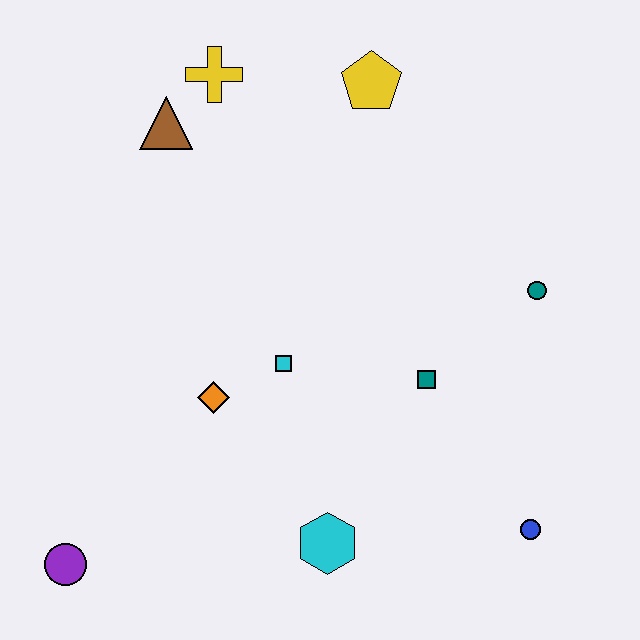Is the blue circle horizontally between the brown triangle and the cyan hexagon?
No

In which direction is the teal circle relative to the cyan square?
The teal circle is to the right of the cyan square.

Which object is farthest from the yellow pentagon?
The purple circle is farthest from the yellow pentagon.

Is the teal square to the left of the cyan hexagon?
No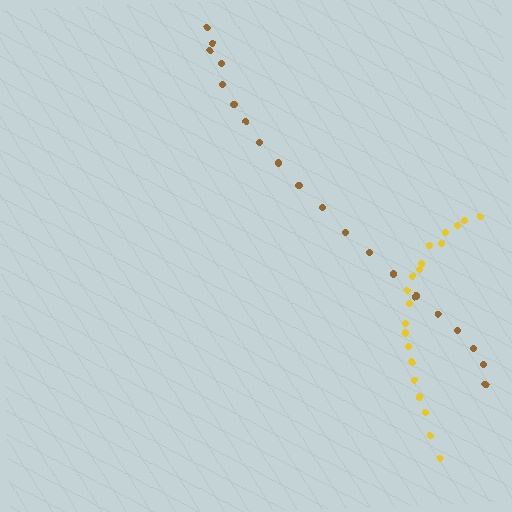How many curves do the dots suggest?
There are 2 distinct paths.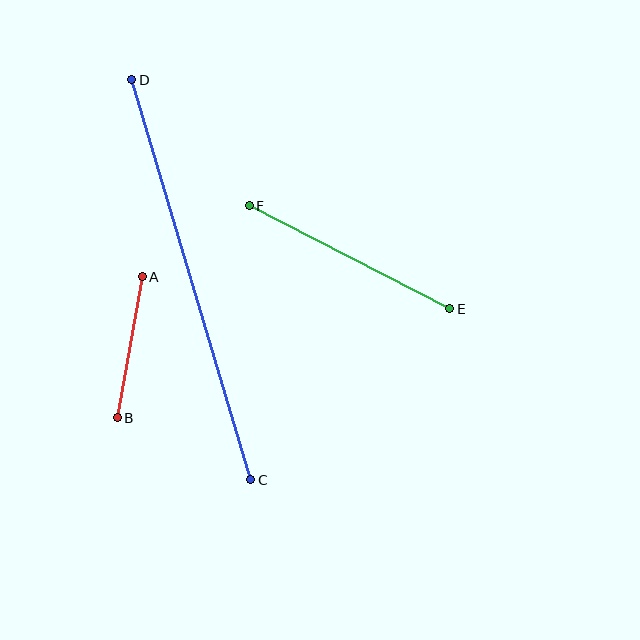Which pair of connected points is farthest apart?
Points C and D are farthest apart.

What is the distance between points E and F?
The distance is approximately 226 pixels.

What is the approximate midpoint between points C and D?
The midpoint is at approximately (191, 280) pixels.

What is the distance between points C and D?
The distance is approximately 417 pixels.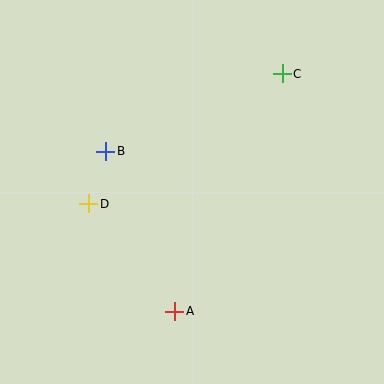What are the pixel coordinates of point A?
Point A is at (175, 311).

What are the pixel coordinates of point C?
Point C is at (282, 74).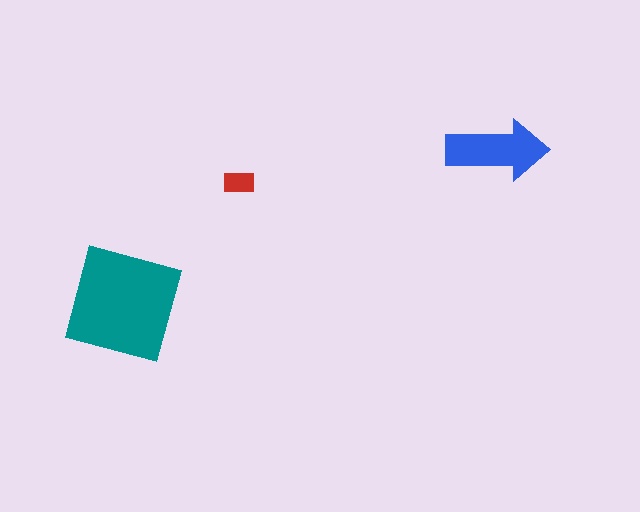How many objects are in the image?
There are 3 objects in the image.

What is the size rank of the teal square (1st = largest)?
1st.